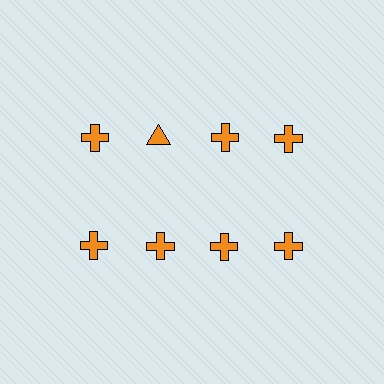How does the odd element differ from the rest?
It has a different shape: triangle instead of cross.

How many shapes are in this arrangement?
There are 8 shapes arranged in a grid pattern.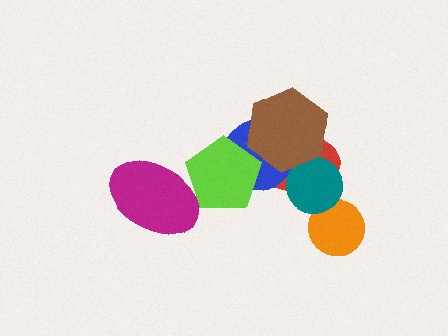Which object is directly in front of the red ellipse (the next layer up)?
The blue circle is directly in front of the red ellipse.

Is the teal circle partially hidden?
Yes, it is partially covered by another shape.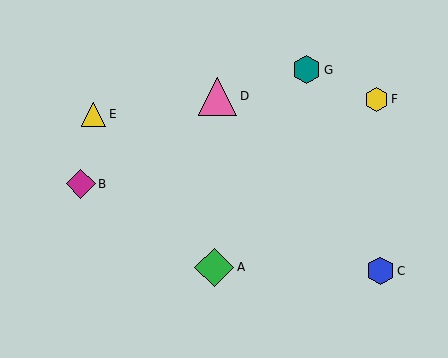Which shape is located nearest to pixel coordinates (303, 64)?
The teal hexagon (labeled G) at (307, 70) is nearest to that location.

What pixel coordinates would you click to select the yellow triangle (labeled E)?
Click at (94, 114) to select the yellow triangle E.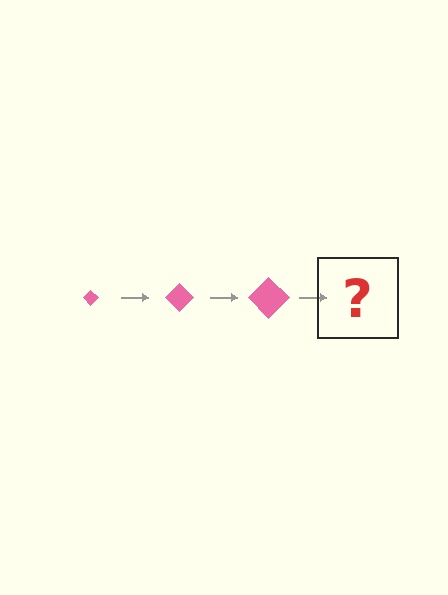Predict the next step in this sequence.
The next step is a pink diamond, larger than the previous one.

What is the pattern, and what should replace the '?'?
The pattern is that the diamond gets progressively larger each step. The '?' should be a pink diamond, larger than the previous one.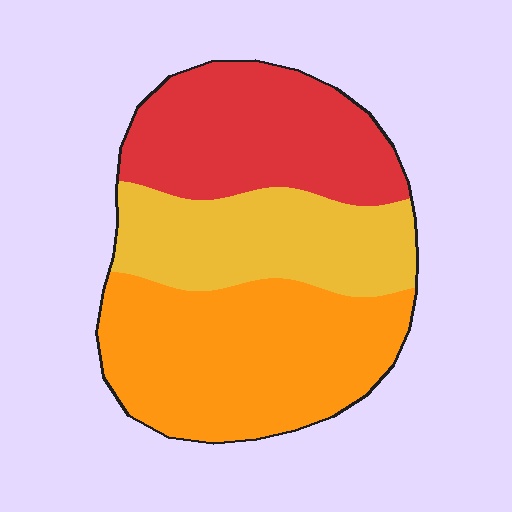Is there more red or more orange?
Orange.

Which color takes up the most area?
Orange, at roughly 40%.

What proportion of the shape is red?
Red takes up between a sixth and a third of the shape.